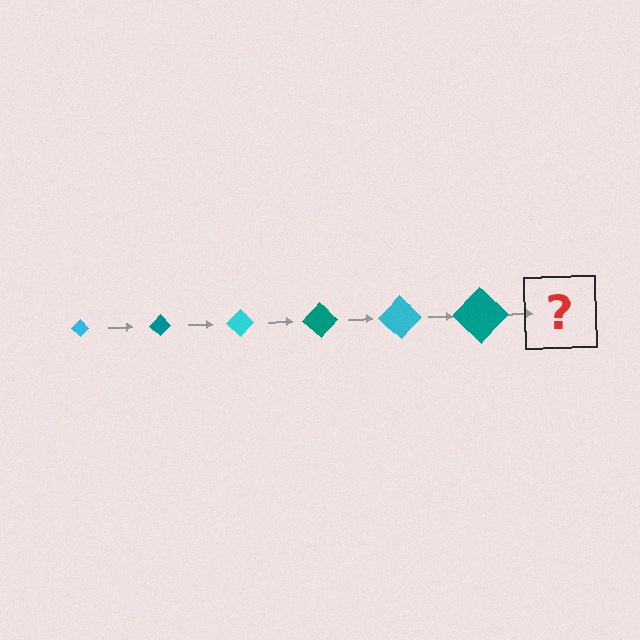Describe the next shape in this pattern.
It should be a cyan diamond, larger than the previous one.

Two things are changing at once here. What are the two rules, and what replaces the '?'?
The two rules are that the diamond grows larger each step and the color cycles through cyan and teal. The '?' should be a cyan diamond, larger than the previous one.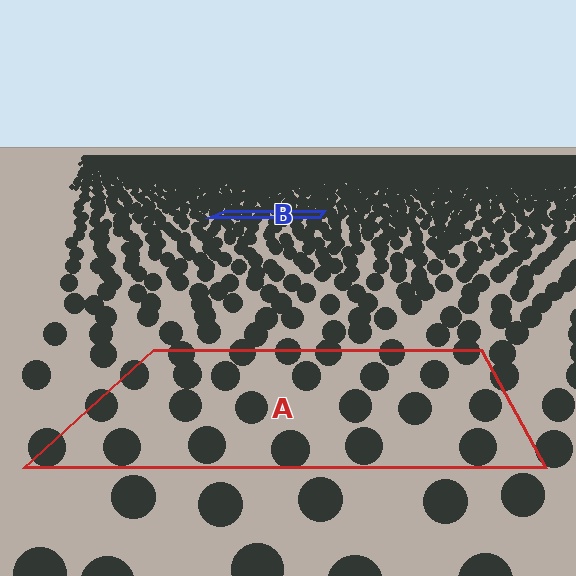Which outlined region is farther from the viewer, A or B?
Region B is farther from the viewer — the texture elements inside it appear smaller and more densely packed.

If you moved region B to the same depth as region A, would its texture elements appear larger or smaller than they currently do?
They would appear larger. At a closer depth, the same texture elements are projected at a bigger on-screen size.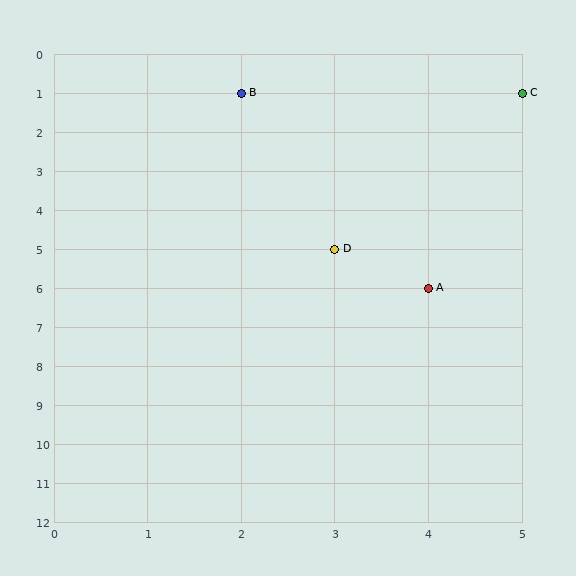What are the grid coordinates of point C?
Point C is at grid coordinates (5, 1).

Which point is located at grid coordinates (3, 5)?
Point D is at (3, 5).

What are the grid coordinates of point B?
Point B is at grid coordinates (2, 1).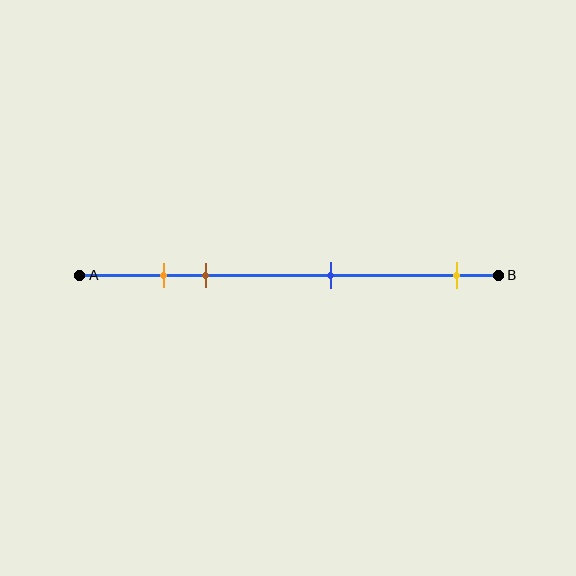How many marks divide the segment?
There are 4 marks dividing the segment.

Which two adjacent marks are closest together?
The orange and brown marks are the closest adjacent pair.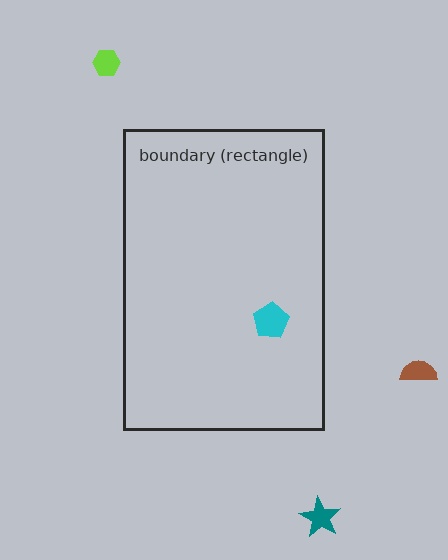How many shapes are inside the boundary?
1 inside, 3 outside.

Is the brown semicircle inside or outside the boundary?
Outside.